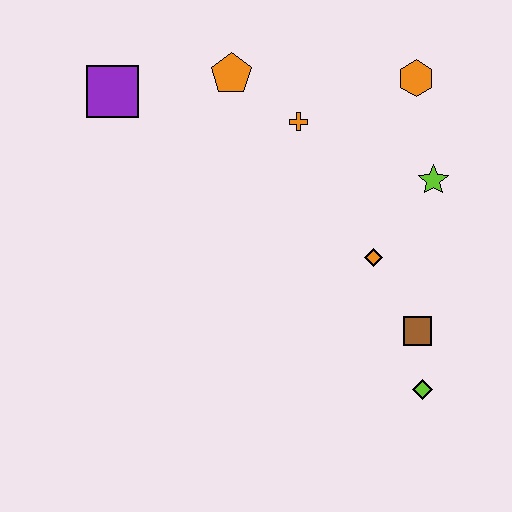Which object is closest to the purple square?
The orange pentagon is closest to the purple square.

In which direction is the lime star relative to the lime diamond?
The lime star is above the lime diamond.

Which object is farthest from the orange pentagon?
The lime diamond is farthest from the orange pentagon.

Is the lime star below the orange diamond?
No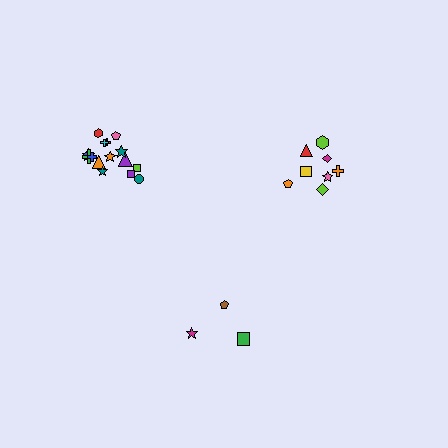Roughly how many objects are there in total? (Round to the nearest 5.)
Roughly 25 objects in total.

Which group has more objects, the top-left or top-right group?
The top-left group.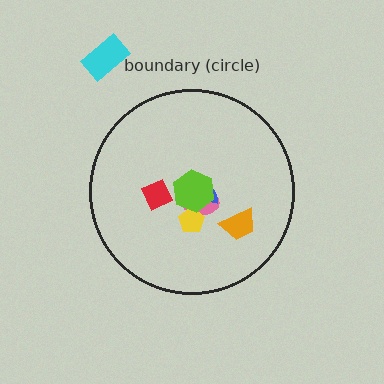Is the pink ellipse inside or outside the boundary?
Inside.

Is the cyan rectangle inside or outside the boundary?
Outside.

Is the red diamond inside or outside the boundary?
Inside.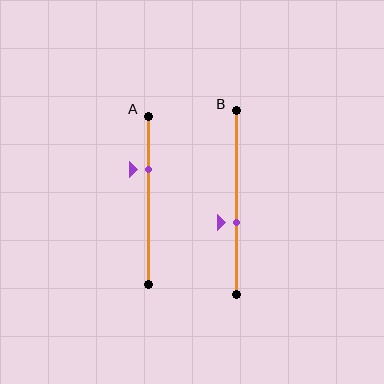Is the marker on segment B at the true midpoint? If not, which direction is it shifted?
No, the marker on segment B is shifted downward by about 11% of the segment length.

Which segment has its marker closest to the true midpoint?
Segment B has its marker closest to the true midpoint.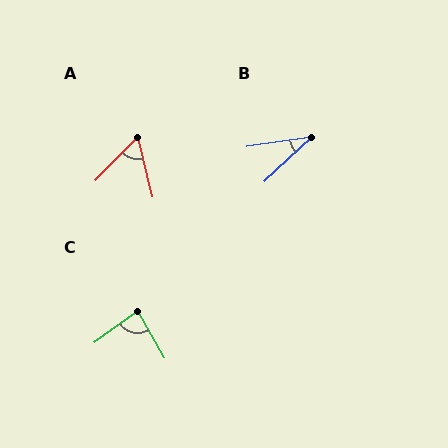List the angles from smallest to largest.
B (35°), A (58°), C (83°).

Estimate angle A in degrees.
Approximately 58 degrees.